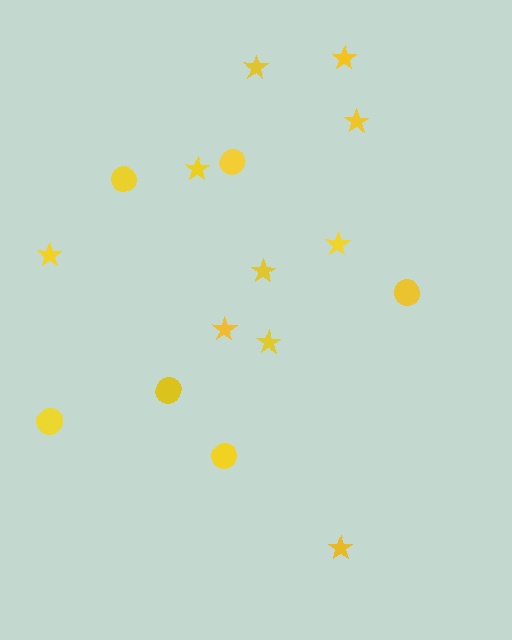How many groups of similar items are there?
There are 2 groups: one group of circles (6) and one group of stars (10).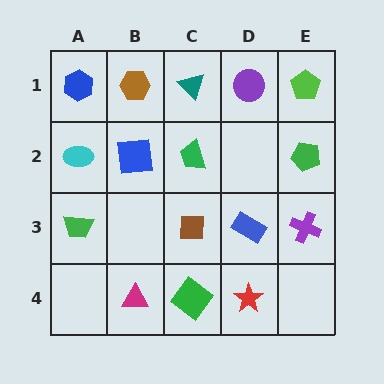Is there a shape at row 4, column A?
No, that cell is empty.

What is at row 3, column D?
A blue rectangle.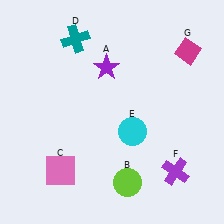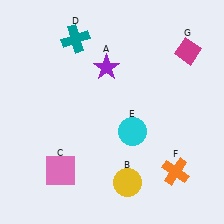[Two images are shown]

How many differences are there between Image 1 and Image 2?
There are 2 differences between the two images.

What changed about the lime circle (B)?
In Image 1, B is lime. In Image 2, it changed to yellow.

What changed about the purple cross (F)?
In Image 1, F is purple. In Image 2, it changed to orange.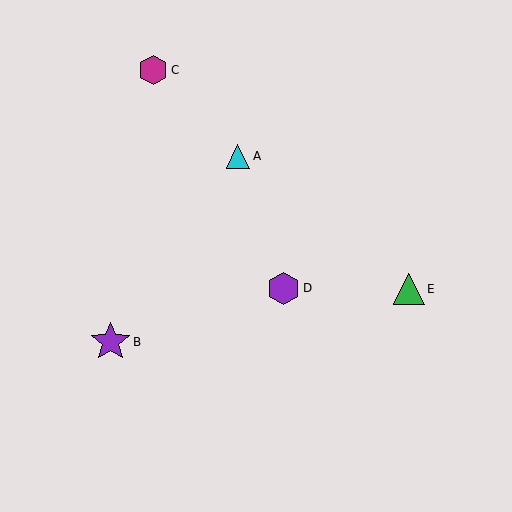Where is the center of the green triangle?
The center of the green triangle is at (409, 289).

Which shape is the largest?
The purple star (labeled B) is the largest.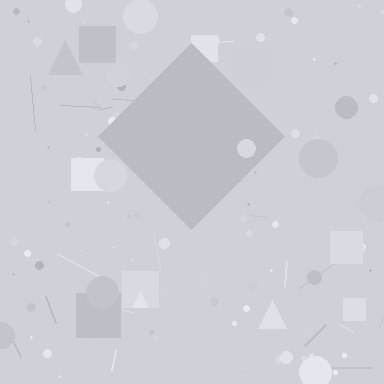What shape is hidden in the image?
A diamond is hidden in the image.